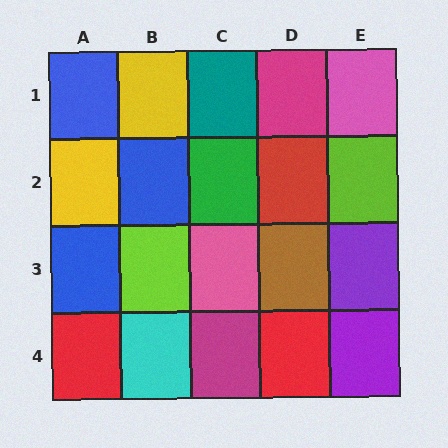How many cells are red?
3 cells are red.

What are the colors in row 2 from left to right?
Yellow, blue, green, red, lime.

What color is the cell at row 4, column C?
Magenta.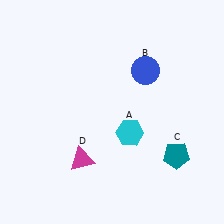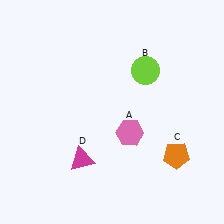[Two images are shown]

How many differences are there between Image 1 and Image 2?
There are 3 differences between the two images.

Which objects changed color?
A changed from cyan to pink. B changed from blue to lime. C changed from teal to orange.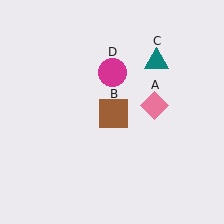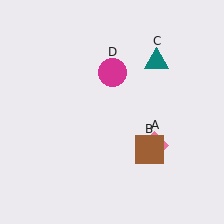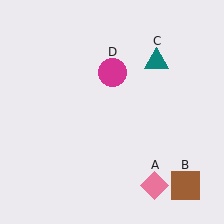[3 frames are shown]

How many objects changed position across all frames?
2 objects changed position: pink diamond (object A), brown square (object B).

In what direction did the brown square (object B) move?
The brown square (object B) moved down and to the right.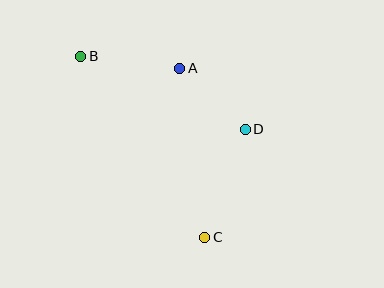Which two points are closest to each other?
Points A and D are closest to each other.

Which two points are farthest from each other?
Points B and C are farthest from each other.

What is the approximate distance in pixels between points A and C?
The distance between A and C is approximately 171 pixels.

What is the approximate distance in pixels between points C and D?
The distance between C and D is approximately 115 pixels.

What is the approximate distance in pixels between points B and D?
The distance between B and D is approximately 180 pixels.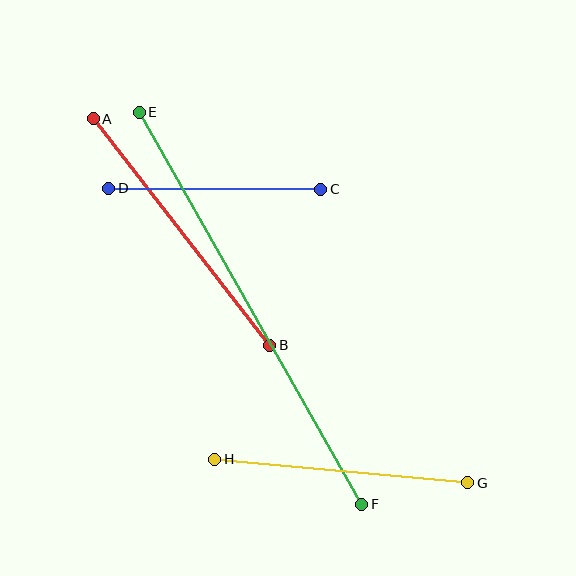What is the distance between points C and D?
The distance is approximately 212 pixels.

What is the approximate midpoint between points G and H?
The midpoint is at approximately (341, 471) pixels.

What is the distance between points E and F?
The distance is approximately 451 pixels.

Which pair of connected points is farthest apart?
Points E and F are farthest apart.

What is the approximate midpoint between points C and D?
The midpoint is at approximately (215, 189) pixels.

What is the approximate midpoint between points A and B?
The midpoint is at approximately (182, 232) pixels.